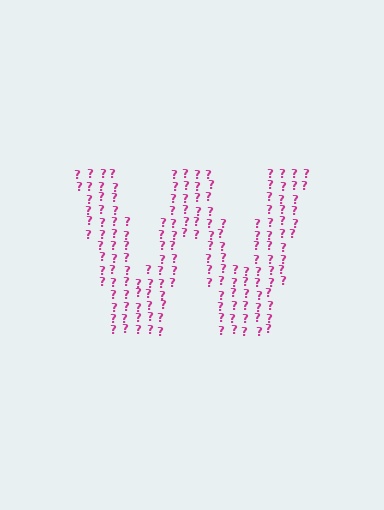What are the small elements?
The small elements are question marks.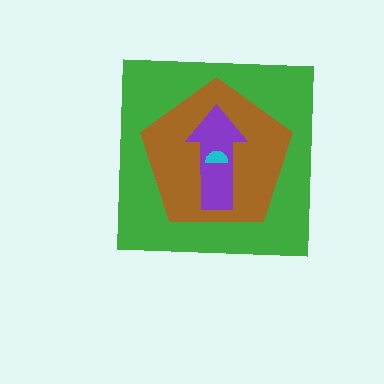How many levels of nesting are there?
4.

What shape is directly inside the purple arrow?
The cyan semicircle.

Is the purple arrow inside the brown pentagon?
Yes.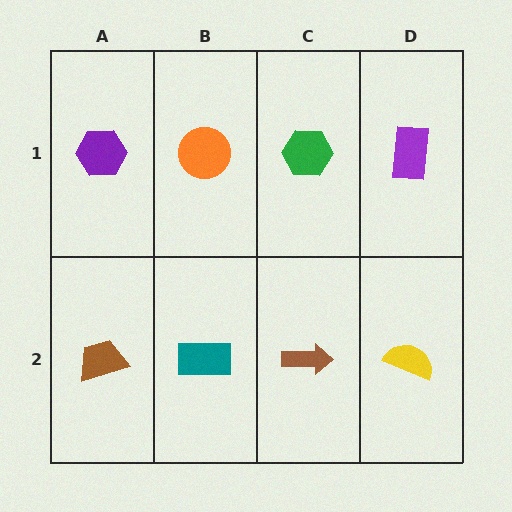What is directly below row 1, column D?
A yellow semicircle.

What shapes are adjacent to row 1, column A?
A brown trapezoid (row 2, column A), an orange circle (row 1, column B).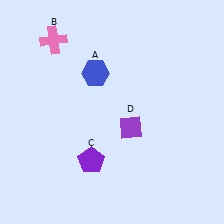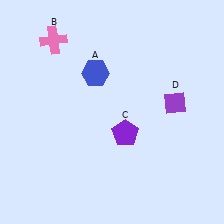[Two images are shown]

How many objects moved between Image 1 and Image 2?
2 objects moved between the two images.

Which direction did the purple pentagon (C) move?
The purple pentagon (C) moved right.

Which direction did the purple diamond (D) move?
The purple diamond (D) moved right.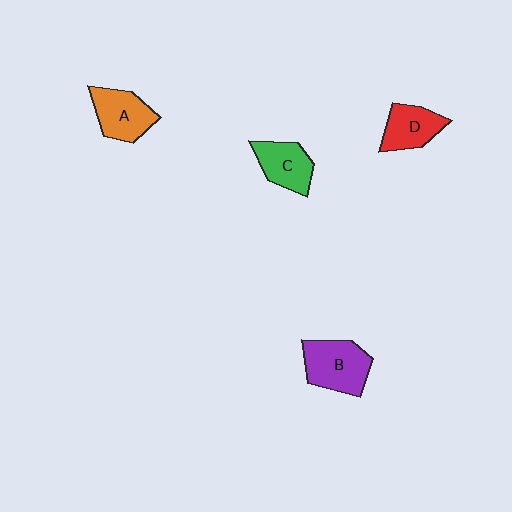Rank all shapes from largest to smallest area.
From largest to smallest: B (purple), A (orange), C (green), D (red).